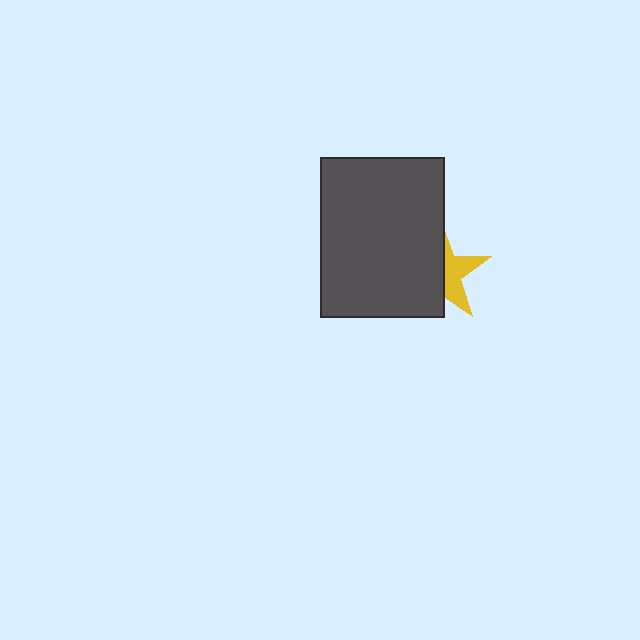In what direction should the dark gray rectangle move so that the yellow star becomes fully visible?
The dark gray rectangle should move left. That is the shortest direction to clear the overlap and leave the yellow star fully visible.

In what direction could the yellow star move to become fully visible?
The yellow star could move right. That would shift it out from behind the dark gray rectangle entirely.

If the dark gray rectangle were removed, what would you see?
You would see the complete yellow star.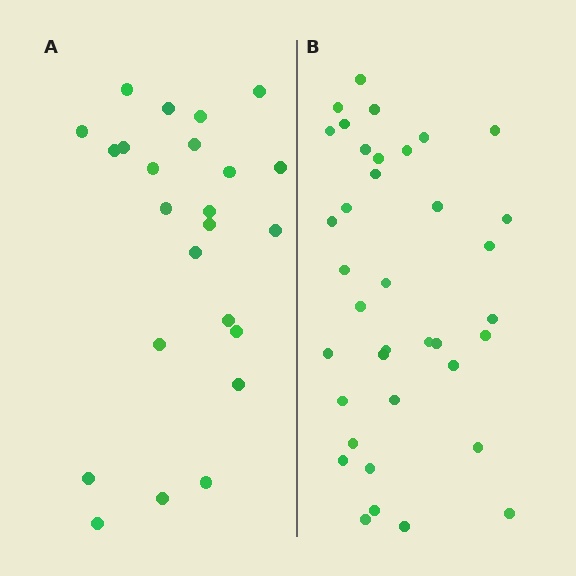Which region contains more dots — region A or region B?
Region B (the right region) has more dots.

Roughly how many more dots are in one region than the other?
Region B has approximately 15 more dots than region A.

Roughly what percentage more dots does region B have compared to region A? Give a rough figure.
About 55% more.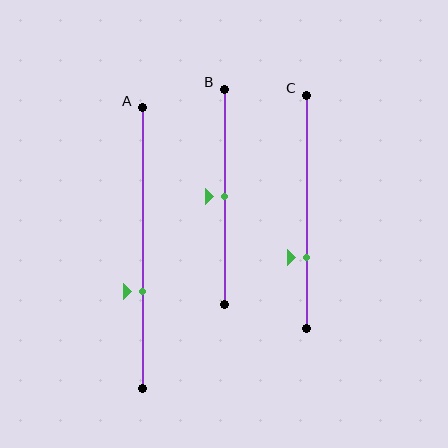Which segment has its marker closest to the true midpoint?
Segment B has its marker closest to the true midpoint.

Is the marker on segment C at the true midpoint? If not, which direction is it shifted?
No, the marker on segment C is shifted downward by about 20% of the segment length.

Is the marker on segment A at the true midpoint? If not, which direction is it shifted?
No, the marker on segment A is shifted downward by about 16% of the segment length.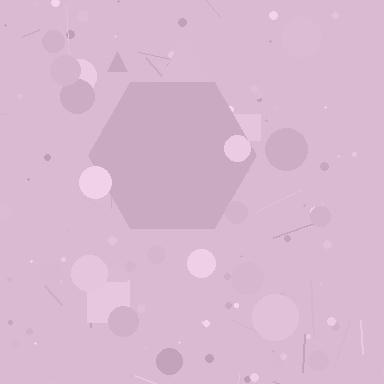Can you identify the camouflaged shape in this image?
The camouflaged shape is a hexagon.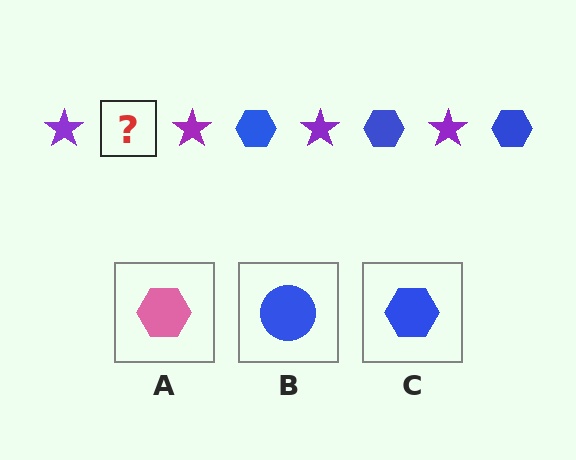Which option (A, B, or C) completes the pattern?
C.